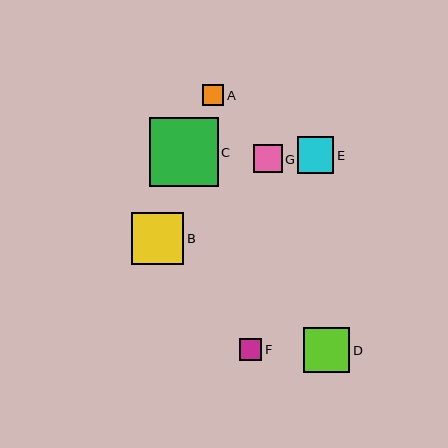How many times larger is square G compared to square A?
Square G is approximately 1.3 times the size of square A.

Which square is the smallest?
Square A is the smallest with a size of approximately 21 pixels.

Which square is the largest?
Square C is the largest with a size of approximately 69 pixels.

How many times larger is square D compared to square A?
Square D is approximately 2.2 times the size of square A.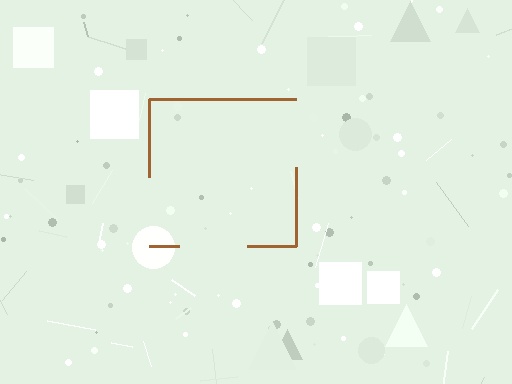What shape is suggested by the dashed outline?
The dashed outline suggests a square.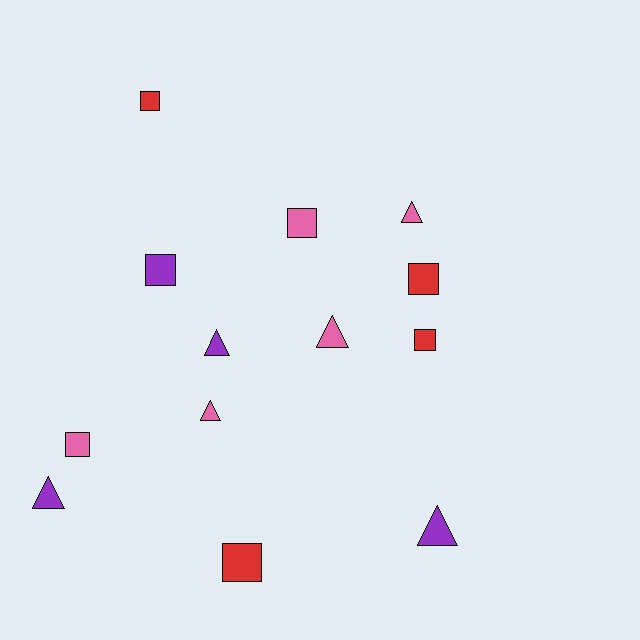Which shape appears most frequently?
Square, with 7 objects.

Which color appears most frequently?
Pink, with 5 objects.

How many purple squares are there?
There is 1 purple square.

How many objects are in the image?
There are 13 objects.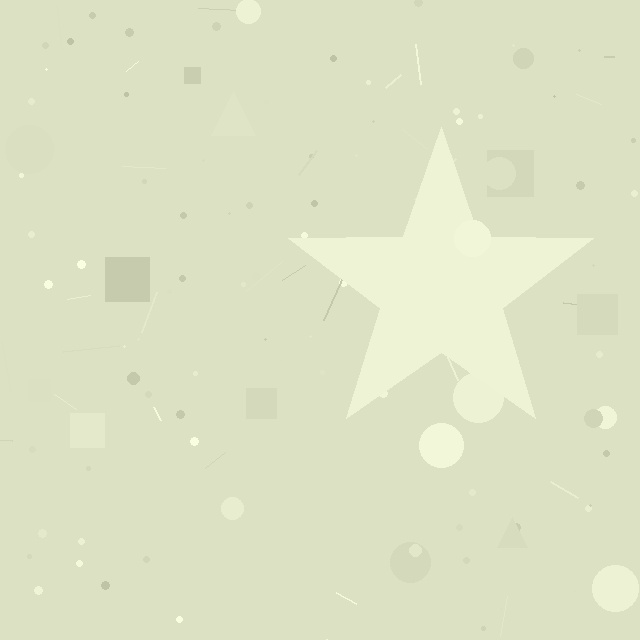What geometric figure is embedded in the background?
A star is embedded in the background.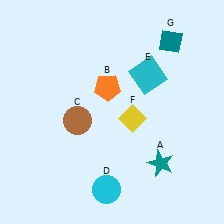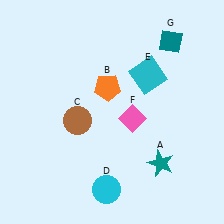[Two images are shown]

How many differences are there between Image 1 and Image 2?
There is 1 difference between the two images.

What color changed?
The diamond (F) changed from yellow in Image 1 to pink in Image 2.